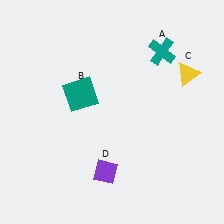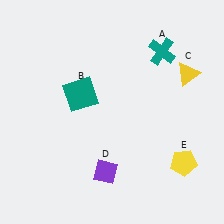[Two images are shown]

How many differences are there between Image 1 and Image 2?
There is 1 difference between the two images.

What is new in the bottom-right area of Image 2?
A yellow pentagon (E) was added in the bottom-right area of Image 2.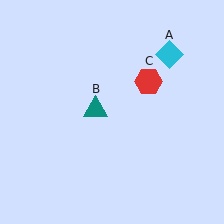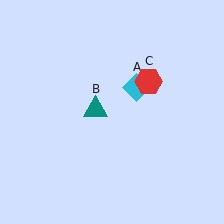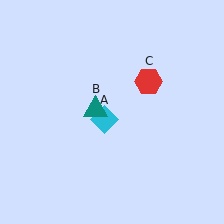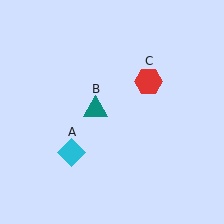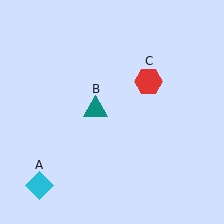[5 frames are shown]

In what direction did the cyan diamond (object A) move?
The cyan diamond (object A) moved down and to the left.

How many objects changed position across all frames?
1 object changed position: cyan diamond (object A).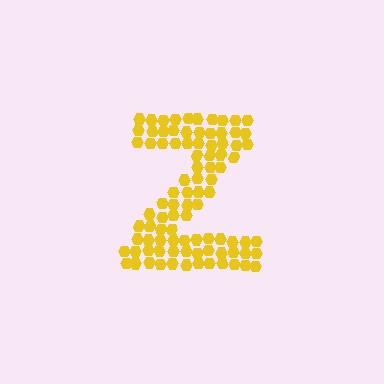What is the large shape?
The large shape is the letter Z.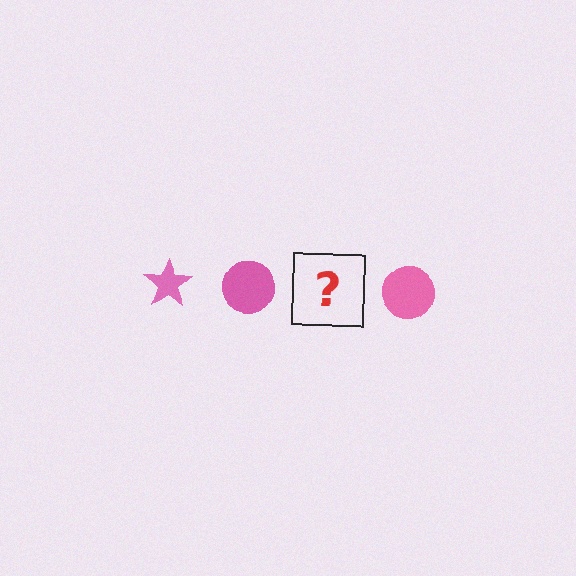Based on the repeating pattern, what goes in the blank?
The blank should be a pink star.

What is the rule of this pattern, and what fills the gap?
The rule is that the pattern cycles through star, circle shapes in pink. The gap should be filled with a pink star.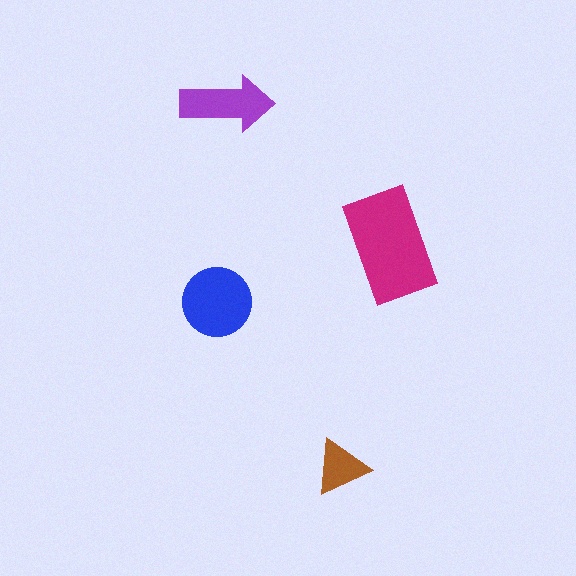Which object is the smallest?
The brown triangle.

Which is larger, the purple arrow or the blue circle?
The blue circle.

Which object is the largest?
The magenta rectangle.